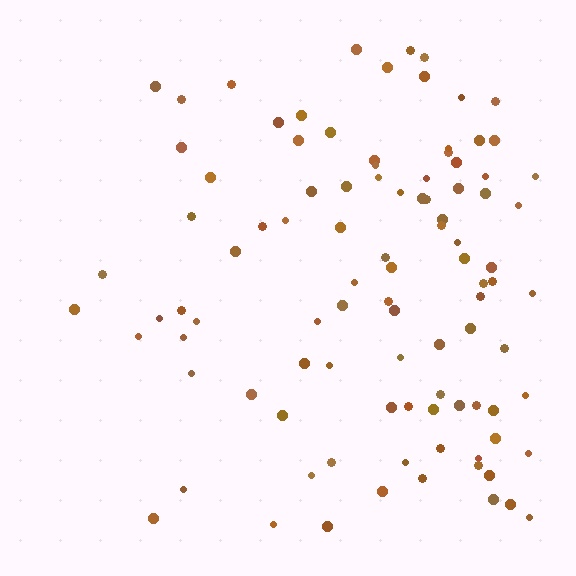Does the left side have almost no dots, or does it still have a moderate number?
Still a moderate number, just noticeably fewer than the right.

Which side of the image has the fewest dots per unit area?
The left.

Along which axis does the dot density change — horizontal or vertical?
Horizontal.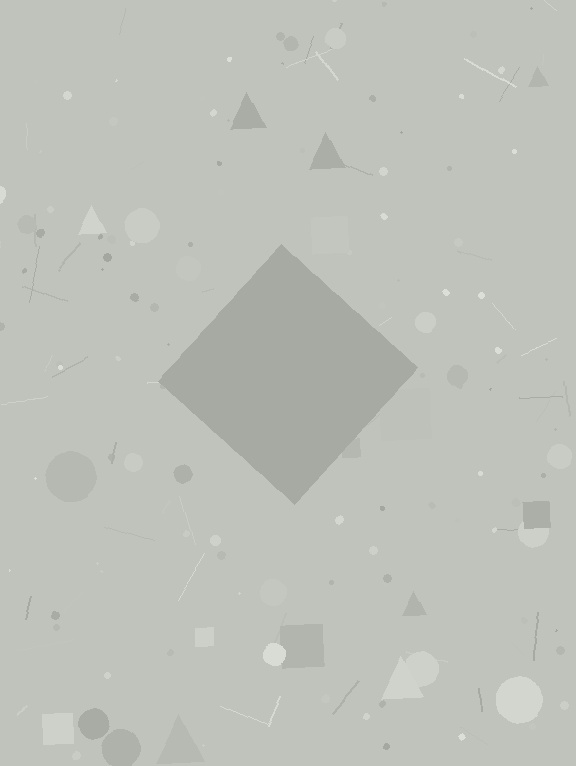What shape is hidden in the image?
A diamond is hidden in the image.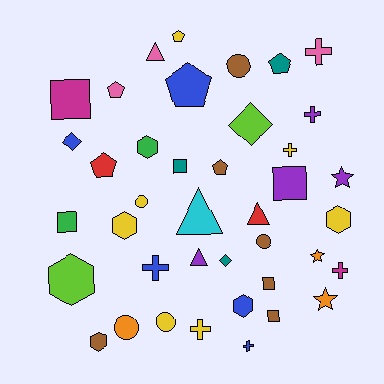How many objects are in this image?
There are 40 objects.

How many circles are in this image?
There are 5 circles.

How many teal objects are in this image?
There are 3 teal objects.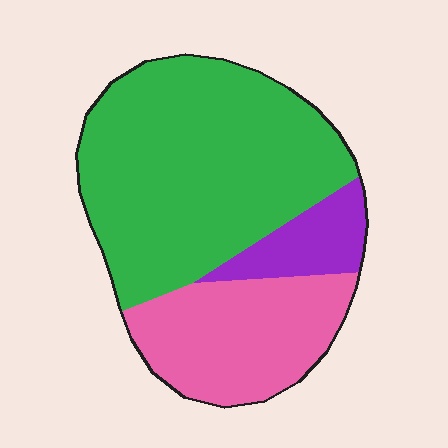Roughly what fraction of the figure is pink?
Pink covers 29% of the figure.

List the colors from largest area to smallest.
From largest to smallest: green, pink, purple.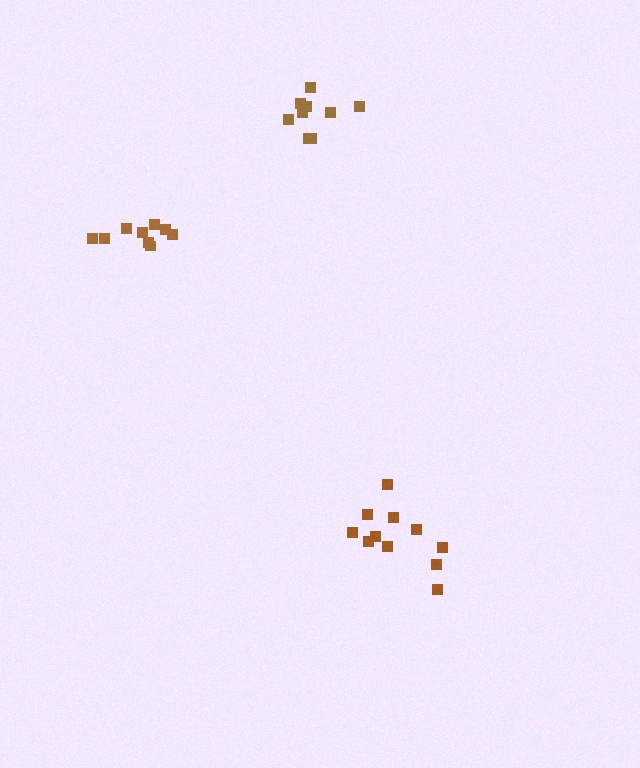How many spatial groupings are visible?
There are 3 spatial groupings.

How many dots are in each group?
Group 1: 11 dots, Group 2: 9 dots, Group 3: 9 dots (29 total).